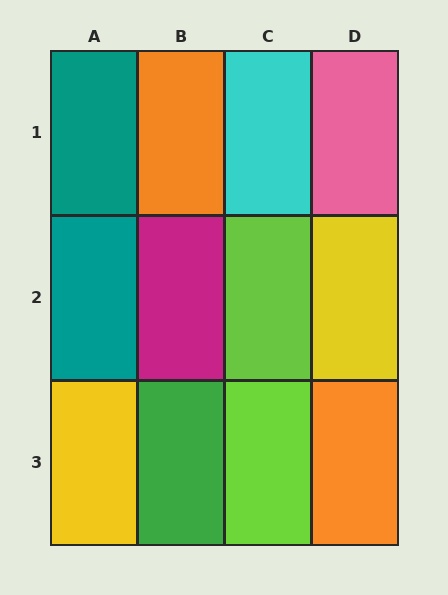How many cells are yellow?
2 cells are yellow.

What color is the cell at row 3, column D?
Orange.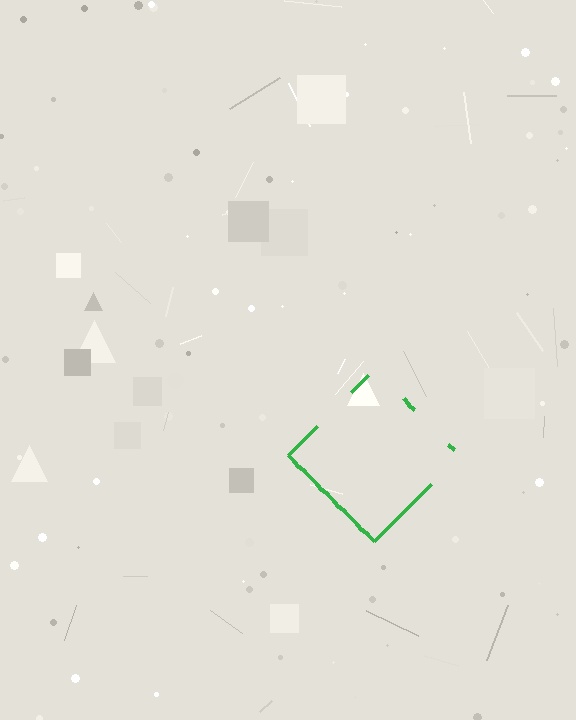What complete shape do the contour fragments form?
The contour fragments form a diamond.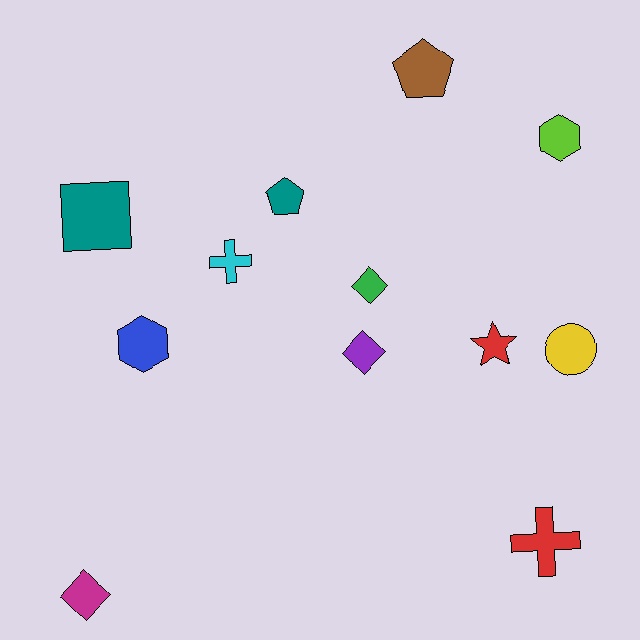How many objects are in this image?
There are 12 objects.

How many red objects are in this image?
There are 2 red objects.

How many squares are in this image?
There is 1 square.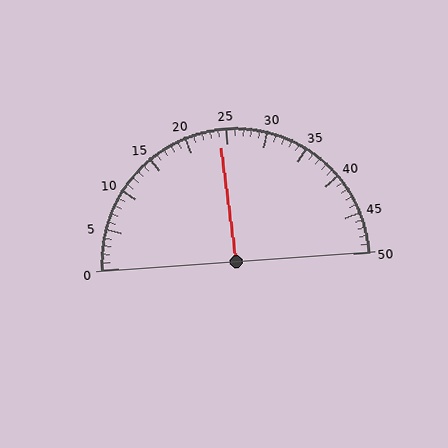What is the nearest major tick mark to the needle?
The nearest major tick mark is 25.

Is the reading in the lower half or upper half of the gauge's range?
The reading is in the lower half of the range (0 to 50).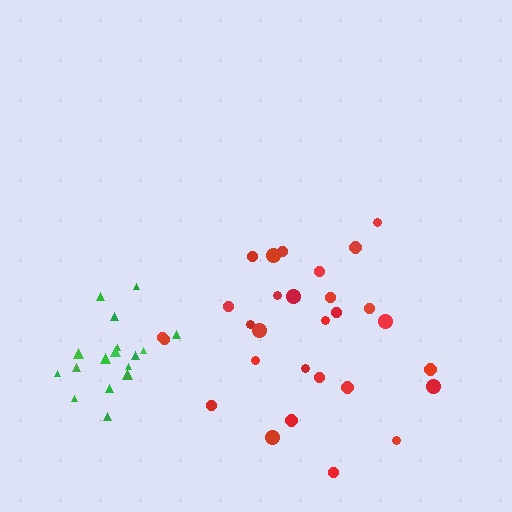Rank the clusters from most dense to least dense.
green, red.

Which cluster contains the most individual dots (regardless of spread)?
Red (29).